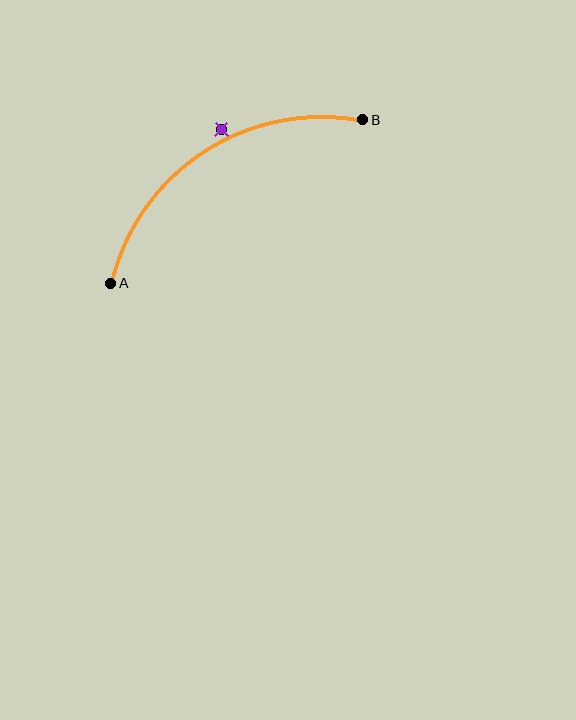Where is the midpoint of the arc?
The arc midpoint is the point on the curve farthest from the straight line joining A and B. It sits above that line.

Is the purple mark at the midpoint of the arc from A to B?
No — the purple mark does not lie on the arc at all. It sits slightly outside the curve.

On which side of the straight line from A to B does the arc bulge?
The arc bulges above the straight line connecting A and B.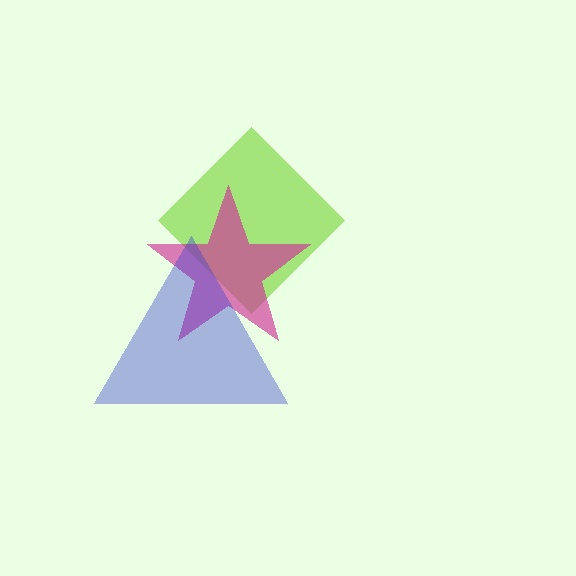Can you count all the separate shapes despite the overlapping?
Yes, there are 3 separate shapes.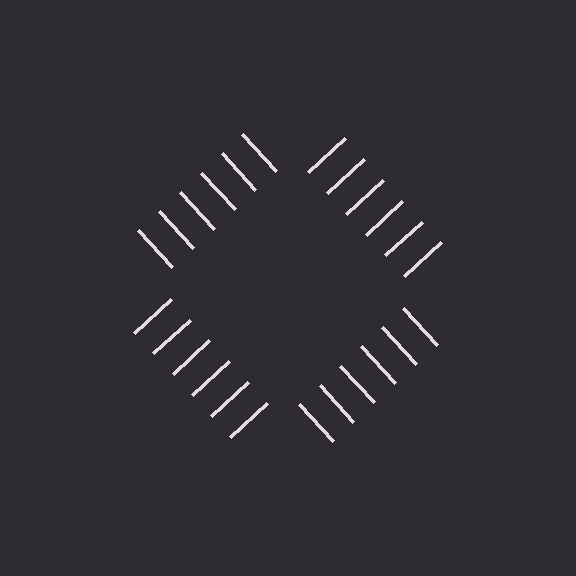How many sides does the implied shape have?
4 sides — the line-ends trace a square.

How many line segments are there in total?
24 — 6 along each of the 4 edges.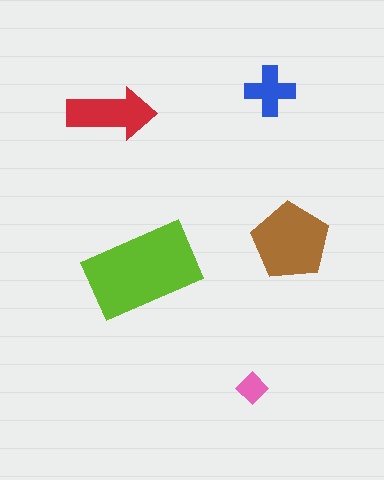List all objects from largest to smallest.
The lime rectangle, the brown pentagon, the red arrow, the blue cross, the pink diamond.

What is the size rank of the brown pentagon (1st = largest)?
2nd.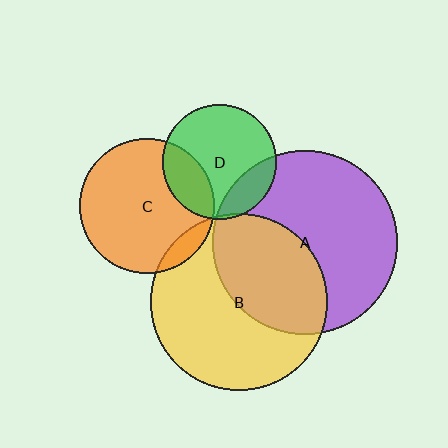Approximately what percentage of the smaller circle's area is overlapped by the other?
Approximately 10%.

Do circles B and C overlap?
Yes.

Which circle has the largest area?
Circle A (purple).